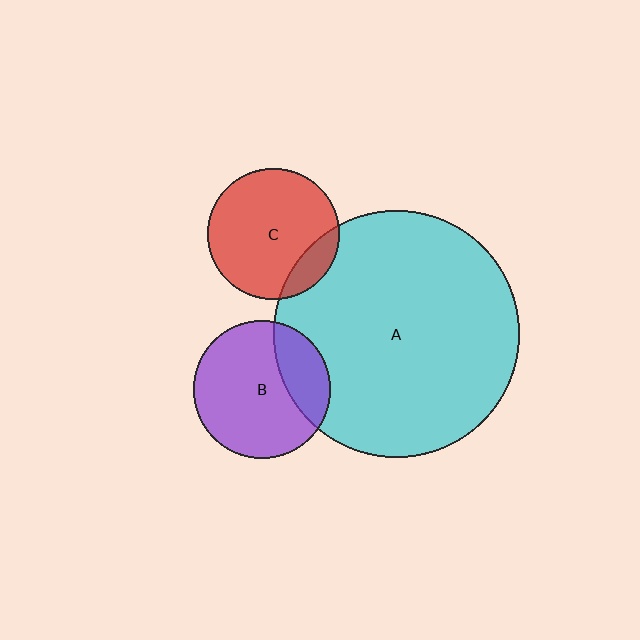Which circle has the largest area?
Circle A (cyan).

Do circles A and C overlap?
Yes.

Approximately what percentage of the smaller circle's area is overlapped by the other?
Approximately 15%.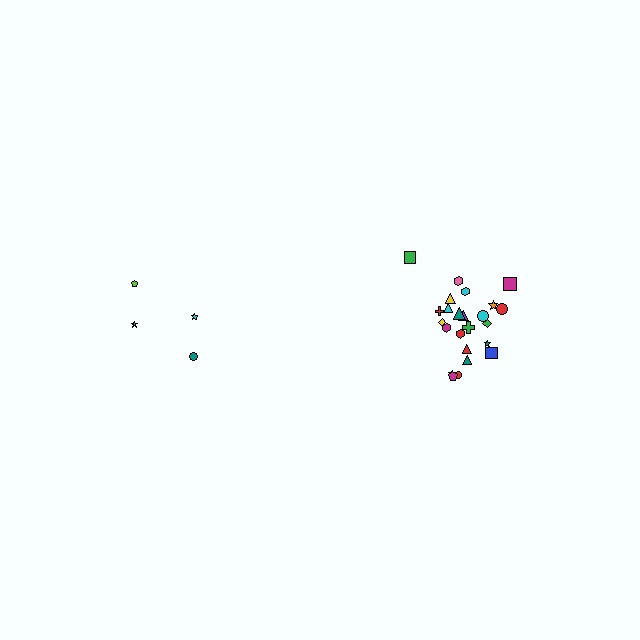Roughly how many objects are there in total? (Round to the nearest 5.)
Roughly 30 objects in total.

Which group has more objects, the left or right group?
The right group.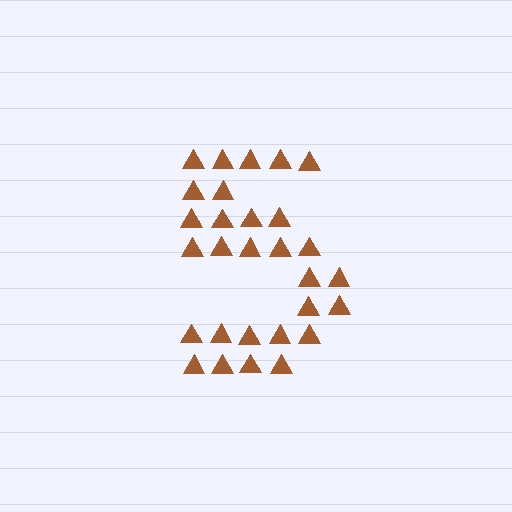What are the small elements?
The small elements are triangles.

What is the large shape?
The large shape is the digit 5.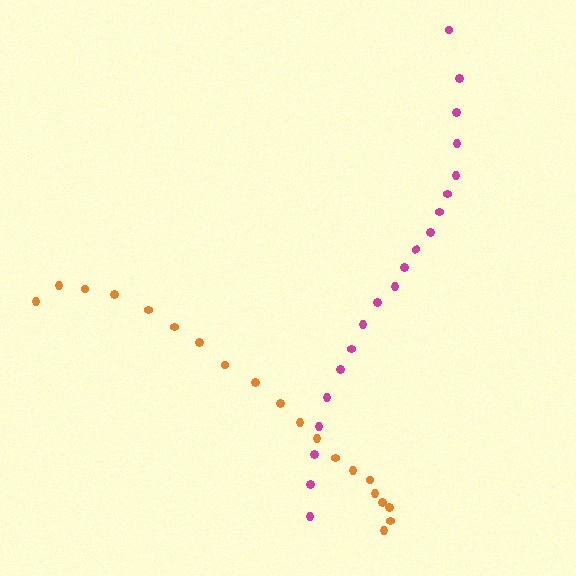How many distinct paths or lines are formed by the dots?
There are 2 distinct paths.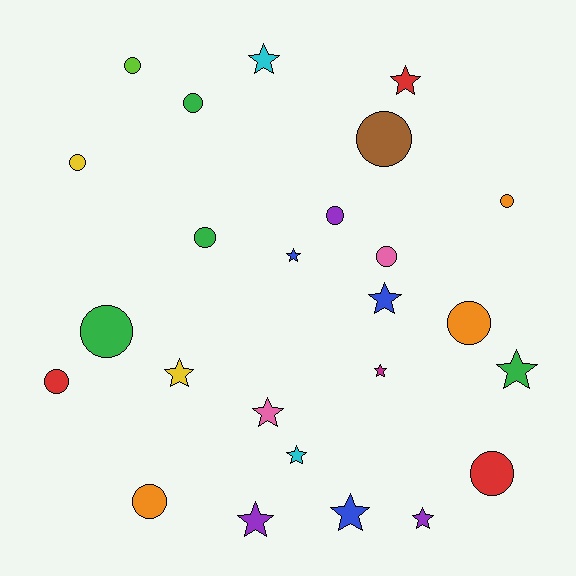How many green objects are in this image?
There are 4 green objects.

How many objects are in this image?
There are 25 objects.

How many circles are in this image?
There are 13 circles.